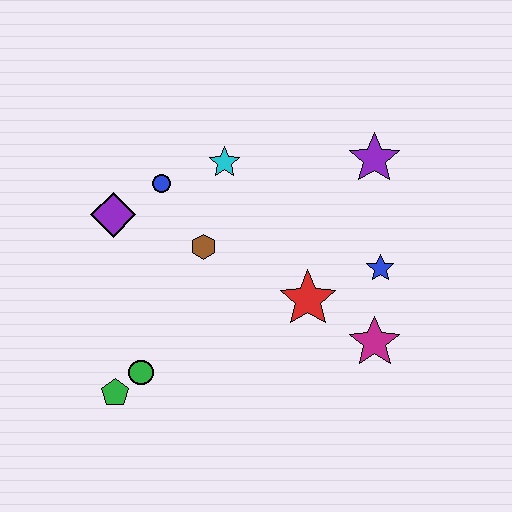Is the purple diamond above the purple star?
No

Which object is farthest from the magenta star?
The purple diamond is farthest from the magenta star.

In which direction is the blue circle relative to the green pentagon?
The blue circle is above the green pentagon.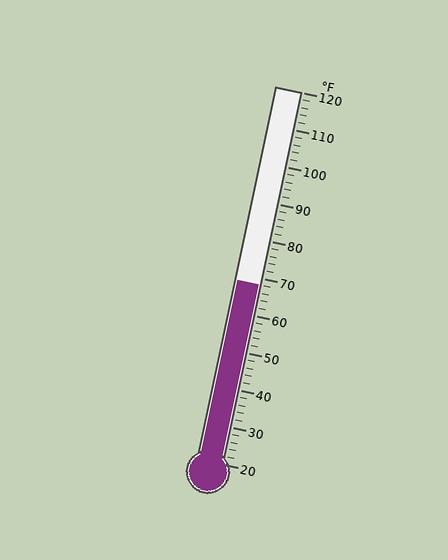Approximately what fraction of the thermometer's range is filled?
The thermometer is filled to approximately 50% of its range.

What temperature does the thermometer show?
The thermometer shows approximately 68°F.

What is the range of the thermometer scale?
The thermometer scale ranges from 20°F to 120°F.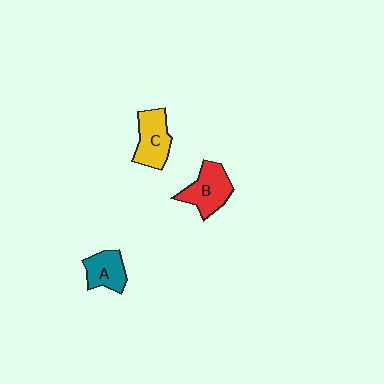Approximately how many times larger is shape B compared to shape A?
Approximately 1.3 times.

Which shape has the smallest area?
Shape A (teal).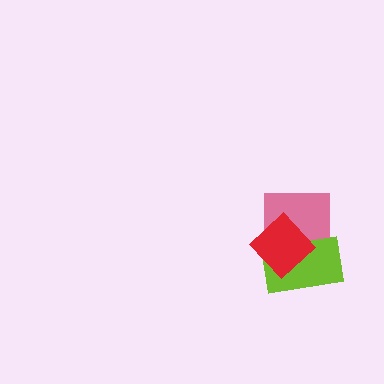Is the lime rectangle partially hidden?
Yes, it is partially covered by another shape.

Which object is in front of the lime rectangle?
The red diamond is in front of the lime rectangle.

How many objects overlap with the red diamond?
2 objects overlap with the red diamond.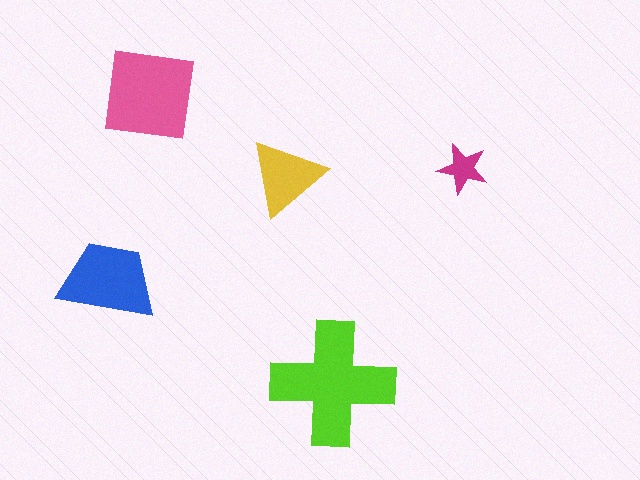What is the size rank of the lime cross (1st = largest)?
1st.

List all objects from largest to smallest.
The lime cross, the pink square, the blue trapezoid, the yellow triangle, the magenta star.